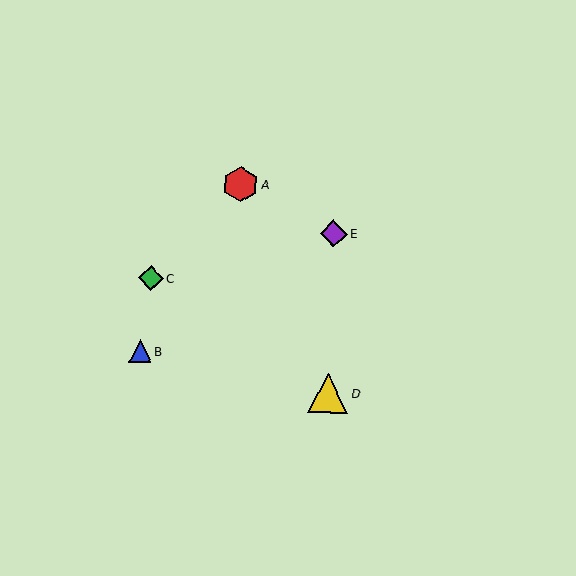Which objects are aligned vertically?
Objects D, E are aligned vertically.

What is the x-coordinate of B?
Object B is at x≈140.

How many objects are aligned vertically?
2 objects (D, E) are aligned vertically.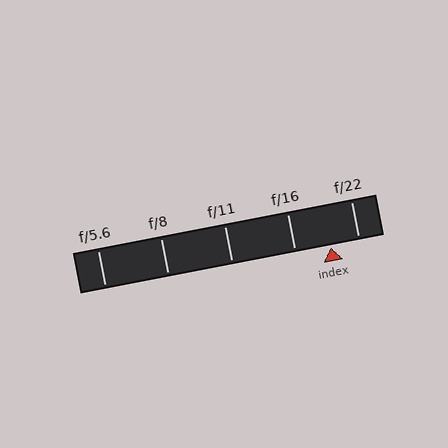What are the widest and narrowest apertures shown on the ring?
The widest aperture shown is f/5.6 and the narrowest is f/22.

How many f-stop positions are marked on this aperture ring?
There are 5 f-stop positions marked.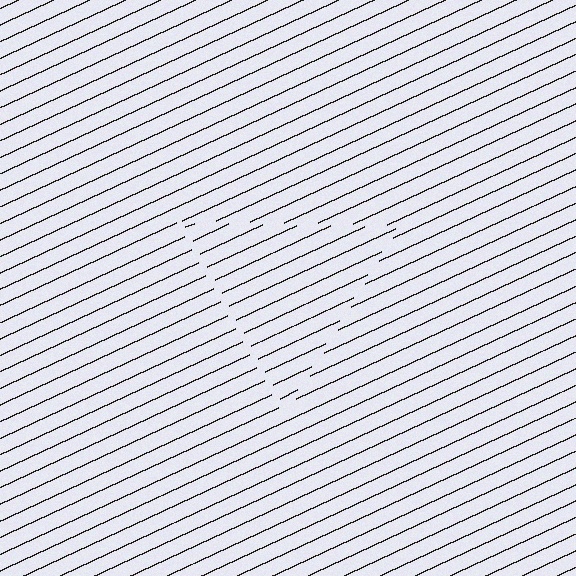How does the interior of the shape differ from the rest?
The interior of the shape contains the same grating, shifted by half a period — the contour is defined by the phase discontinuity where line-ends from the inner and outer gratings abut.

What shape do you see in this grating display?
An illusory triangle. The interior of the shape contains the same grating, shifted by half a period — the contour is defined by the phase discontinuity where line-ends from the inner and outer gratings abut.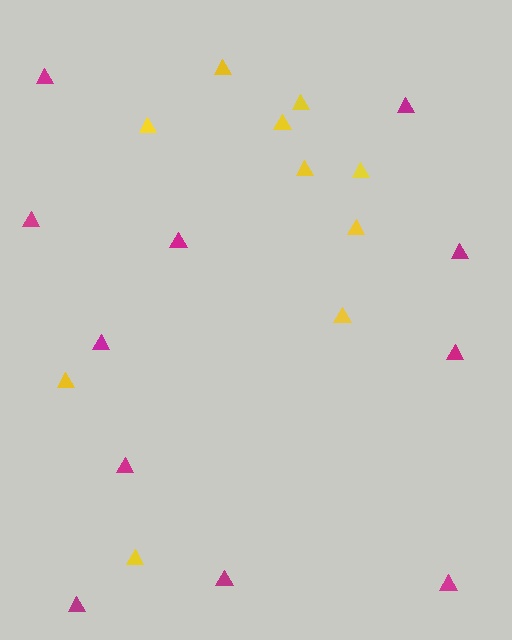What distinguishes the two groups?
There are 2 groups: one group of yellow triangles (10) and one group of magenta triangles (11).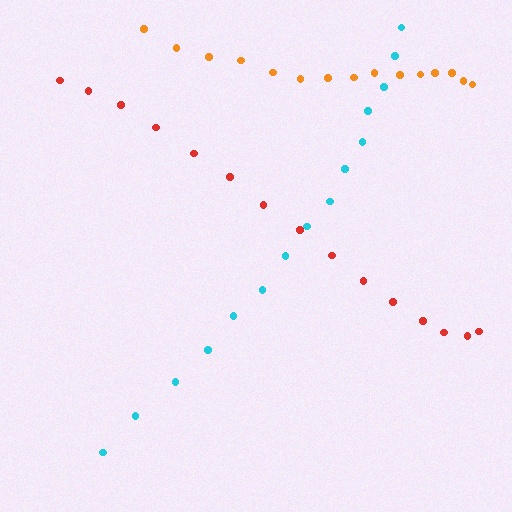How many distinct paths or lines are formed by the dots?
There are 3 distinct paths.